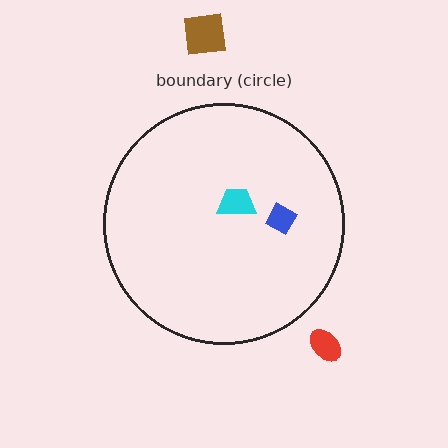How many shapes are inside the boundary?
2 inside, 2 outside.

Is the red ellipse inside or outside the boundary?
Outside.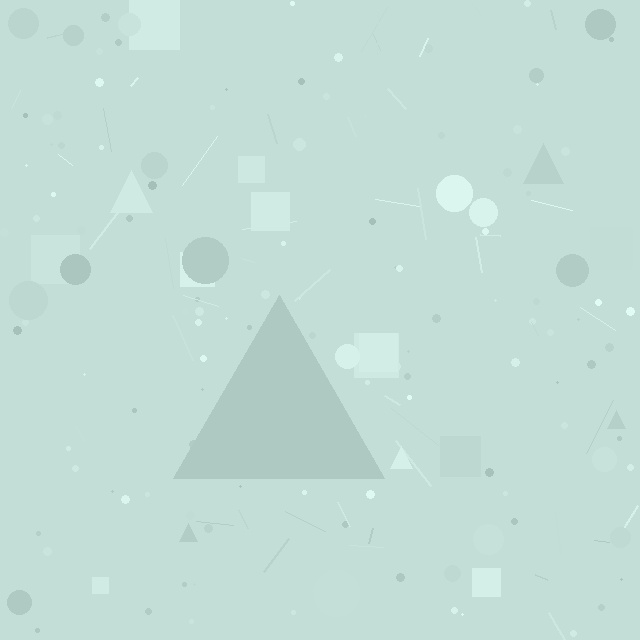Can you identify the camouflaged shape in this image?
The camouflaged shape is a triangle.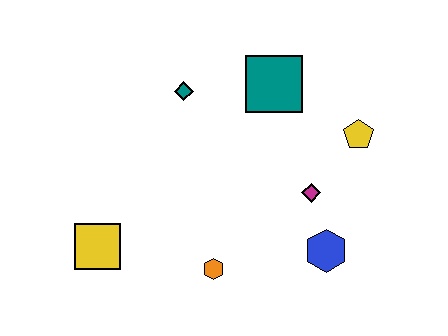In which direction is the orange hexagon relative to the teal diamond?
The orange hexagon is below the teal diamond.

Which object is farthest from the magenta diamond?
The yellow square is farthest from the magenta diamond.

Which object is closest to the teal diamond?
The teal square is closest to the teal diamond.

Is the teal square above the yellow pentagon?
Yes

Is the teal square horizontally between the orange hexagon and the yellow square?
No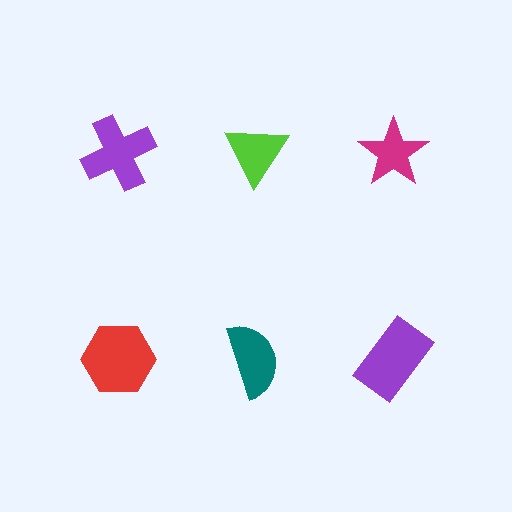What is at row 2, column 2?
A teal semicircle.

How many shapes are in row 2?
3 shapes.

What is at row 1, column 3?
A magenta star.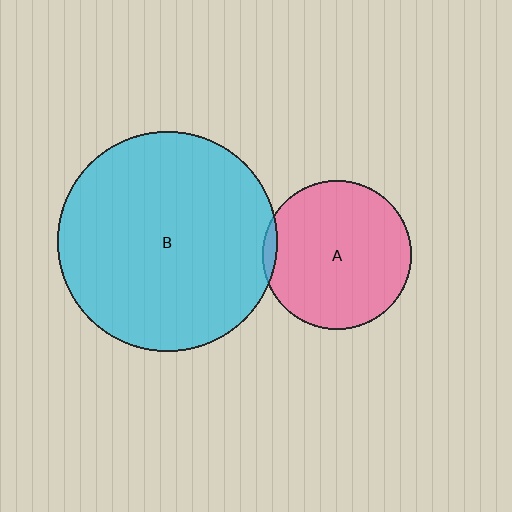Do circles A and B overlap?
Yes.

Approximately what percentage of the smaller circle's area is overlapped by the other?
Approximately 5%.